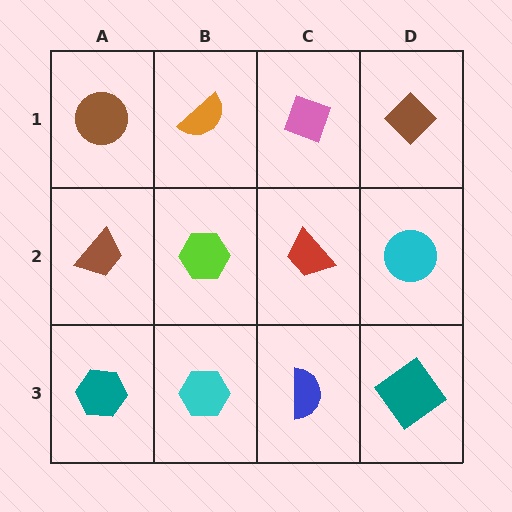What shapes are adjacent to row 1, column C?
A red trapezoid (row 2, column C), an orange semicircle (row 1, column B), a brown diamond (row 1, column D).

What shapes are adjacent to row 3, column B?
A lime hexagon (row 2, column B), a teal hexagon (row 3, column A), a blue semicircle (row 3, column C).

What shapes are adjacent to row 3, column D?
A cyan circle (row 2, column D), a blue semicircle (row 3, column C).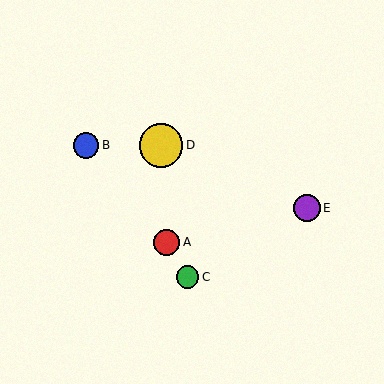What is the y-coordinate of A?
Object A is at y≈242.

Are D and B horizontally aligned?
Yes, both are at y≈145.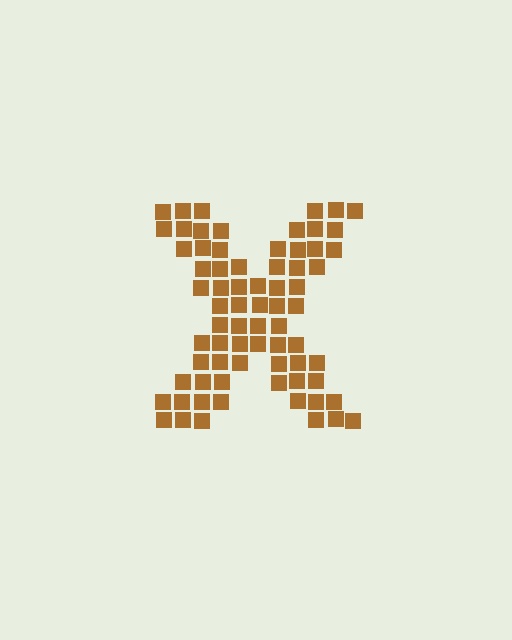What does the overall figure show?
The overall figure shows the letter X.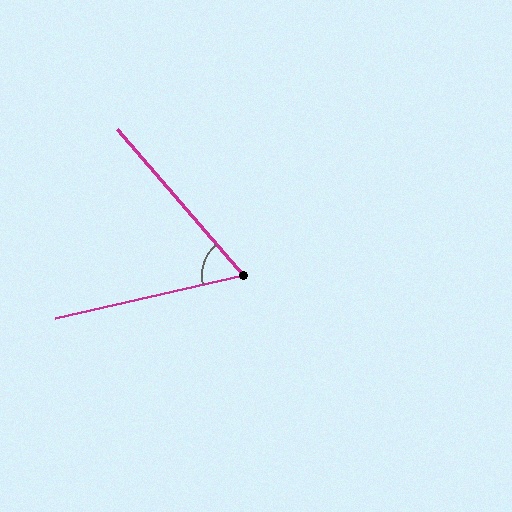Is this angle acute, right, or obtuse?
It is acute.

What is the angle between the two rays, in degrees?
Approximately 62 degrees.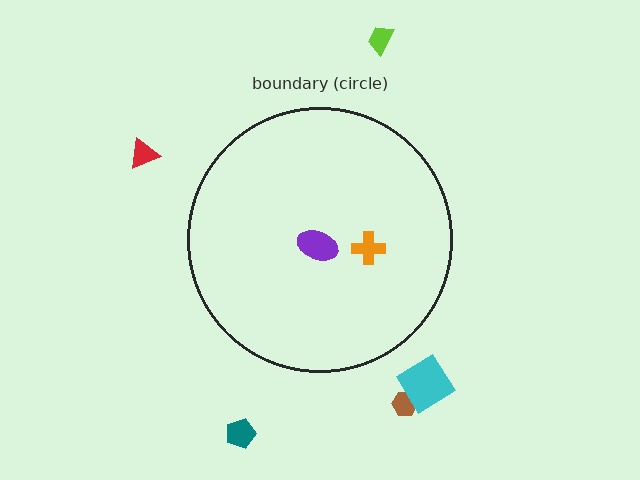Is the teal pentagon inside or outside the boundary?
Outside.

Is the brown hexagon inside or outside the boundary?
Outside.